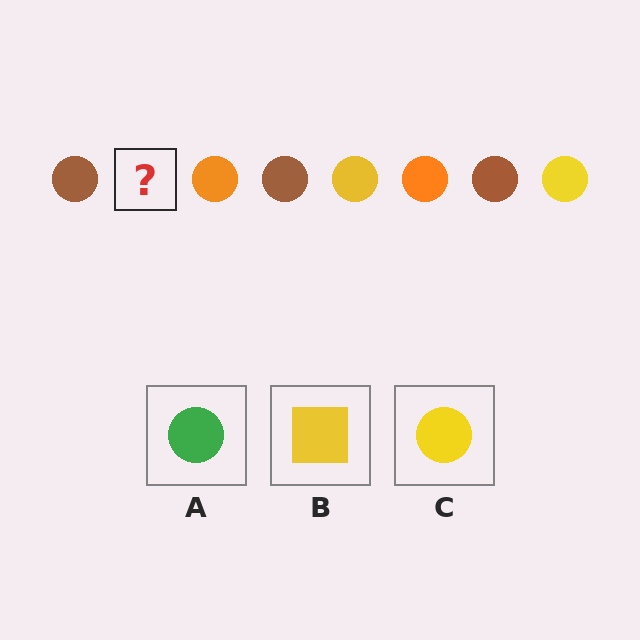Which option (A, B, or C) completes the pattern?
C.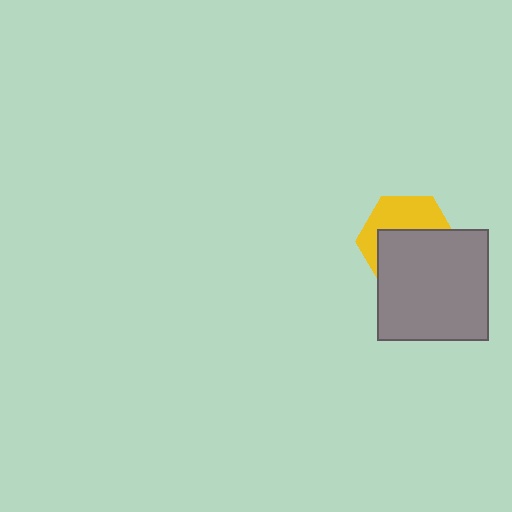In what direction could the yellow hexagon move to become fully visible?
The yellow hexagon could move up. That would shift it out from behind the gray square entirely.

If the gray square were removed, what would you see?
You would see the complete yellow hexagon.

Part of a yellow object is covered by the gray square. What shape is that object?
It is a hexagon.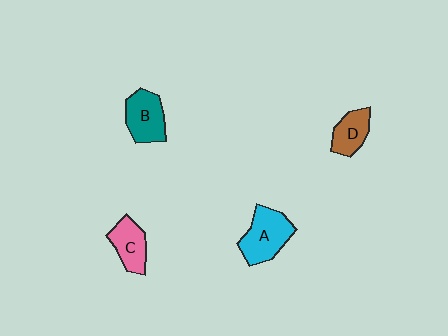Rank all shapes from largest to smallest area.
From largest to smallest: A (cyan), B (teal), C (pink), D (brown).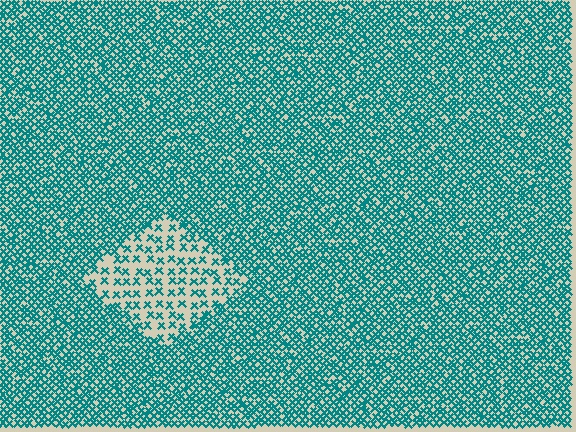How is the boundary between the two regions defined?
The boundary is defined by a change in element density (approximately 2.6x ratio). All elements are the same color, size, and shape.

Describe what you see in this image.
The image contains small teal elements arranged at two different densities. A diamond-shaped region is visible where the elements are less densely packed than the surrounding area.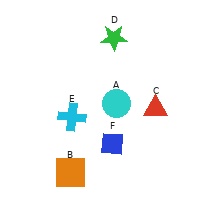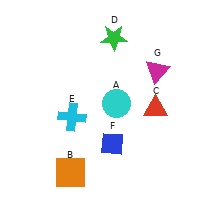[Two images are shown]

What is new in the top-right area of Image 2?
A magenta triangle (G) was added in the top-right area of Image 2.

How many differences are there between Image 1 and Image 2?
There is 1 difference between the two images.